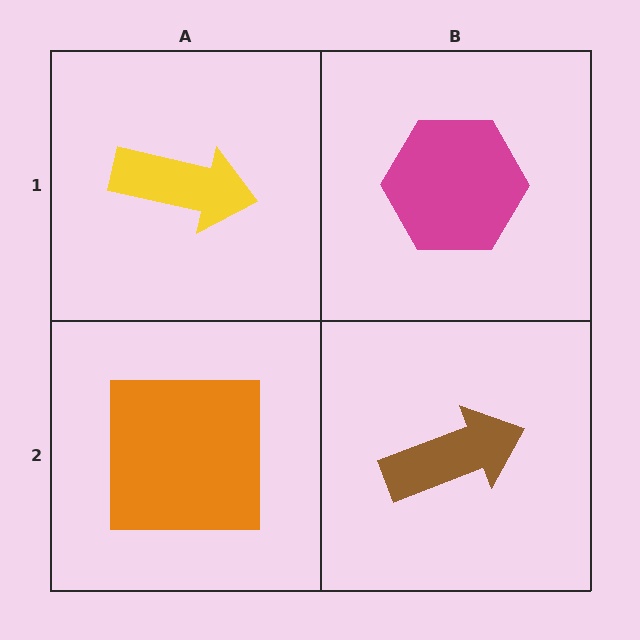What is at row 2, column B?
A brown arrow.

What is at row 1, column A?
A yellow arrow.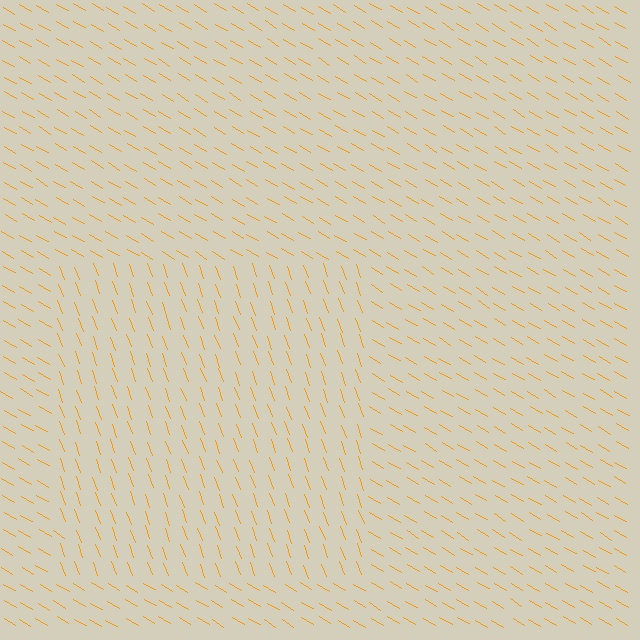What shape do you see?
I see a rectangle.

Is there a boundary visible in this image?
Yes, there is a texture boundary formed by a change in line orientation.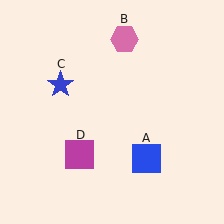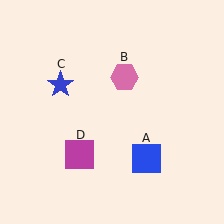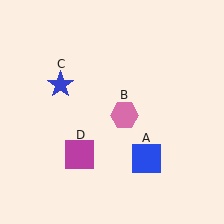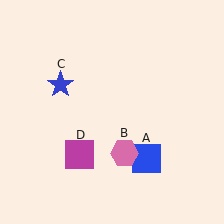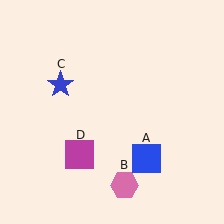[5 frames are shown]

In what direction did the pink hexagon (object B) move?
The pink hexagon (object B) moved down.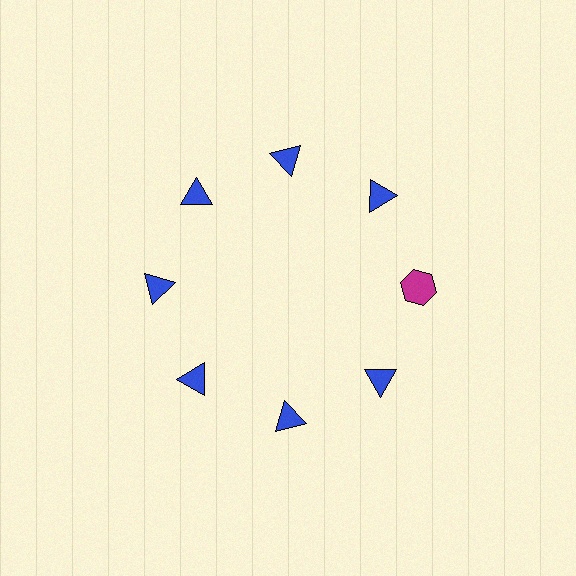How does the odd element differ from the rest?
It differs in both color (magenta instead of blue) and shape (hexagon instead of triangle).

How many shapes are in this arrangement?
There are 8 shapes arranged in a ring pattern.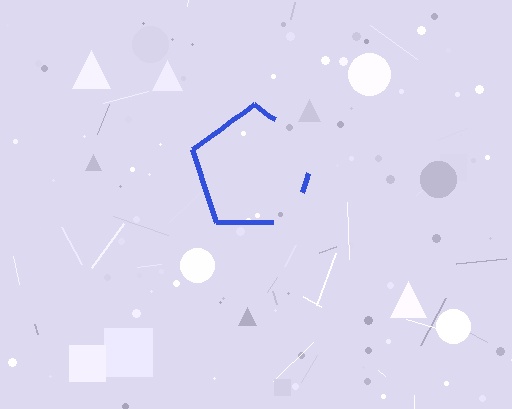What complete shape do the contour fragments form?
The contour fragments form a pentagon.